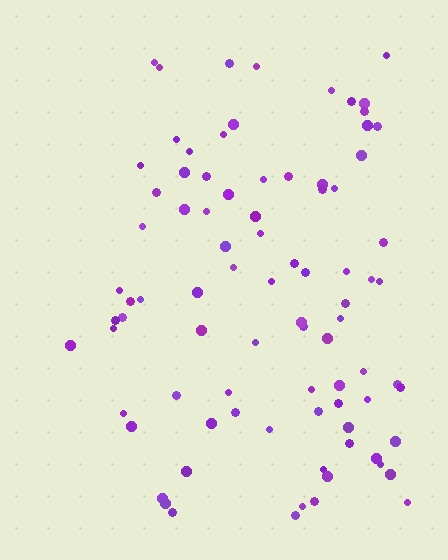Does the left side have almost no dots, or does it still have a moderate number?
Still a moderate number, just noticeably fewer than the right.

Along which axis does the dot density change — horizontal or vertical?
Horizontal.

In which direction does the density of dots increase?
From left to right, with the right side densest.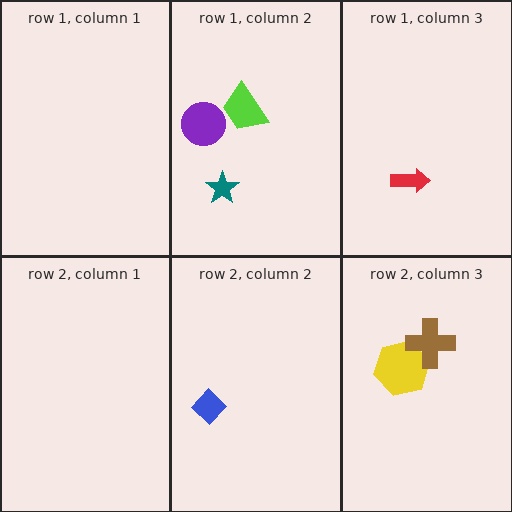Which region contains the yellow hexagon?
The row 2, column 3 region.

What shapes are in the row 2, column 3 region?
The yellow hexagon, the brown cross.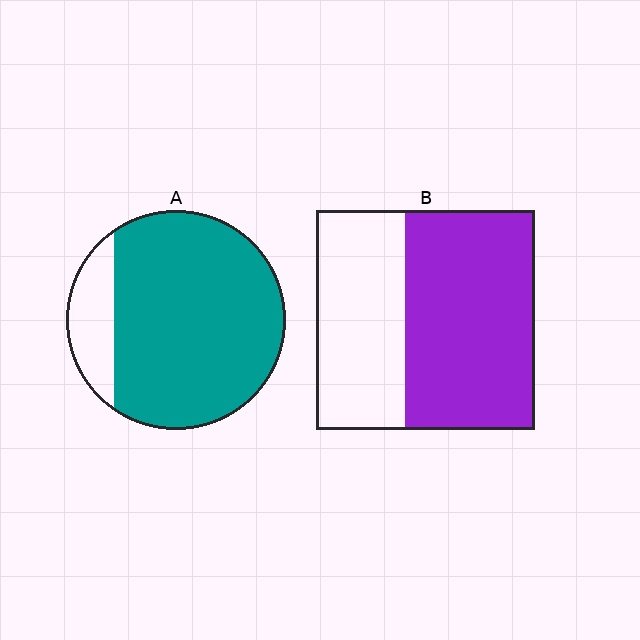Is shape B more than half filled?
Yes.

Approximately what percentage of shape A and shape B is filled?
A is approximately 85% and B is approximately 60%.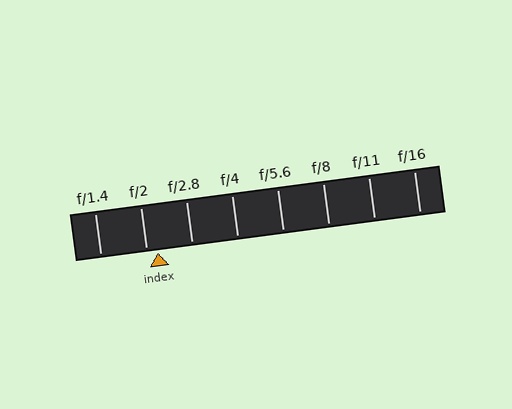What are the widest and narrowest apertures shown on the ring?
The widest aperture shown is f/1.4 and the narrowest is f/16.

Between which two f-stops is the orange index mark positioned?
The index mark is between f/2 and f/2.8.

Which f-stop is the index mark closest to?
The index mark is closest to f/2.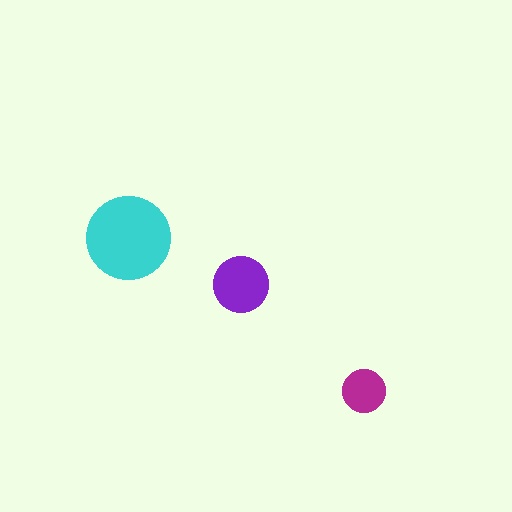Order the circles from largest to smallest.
the cyan one, the purple one, the magenta one.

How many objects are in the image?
There are 3 objects in the image.